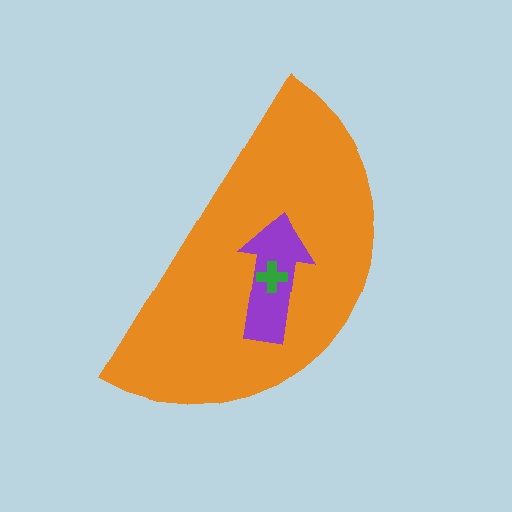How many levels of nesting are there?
3.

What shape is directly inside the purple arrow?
The green cross.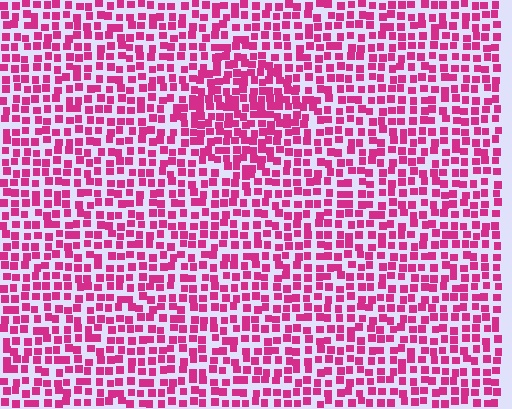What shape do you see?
I see a diamond.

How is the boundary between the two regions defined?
The boundary is defined by a change in element density (approximately 1.5x ratio). All elements are the same color, size, and shape.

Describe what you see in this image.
The image contains small magenta elements arranged at two different densities. A diamond-shaped region is visible where the elements are more densely packed than the surrounding area.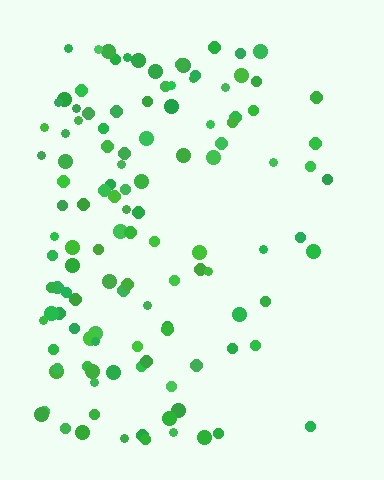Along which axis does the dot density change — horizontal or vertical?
Horizontal.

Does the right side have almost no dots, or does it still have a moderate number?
Still a moderate number, just noticeably fewer than the left.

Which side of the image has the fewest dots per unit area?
The right.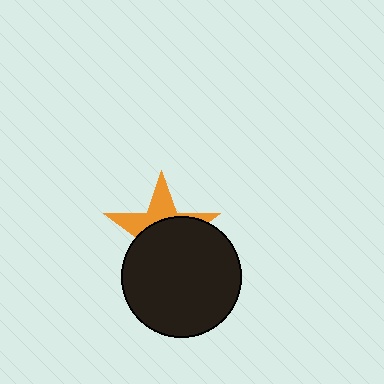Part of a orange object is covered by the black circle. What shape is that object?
It is a star.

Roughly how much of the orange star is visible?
A small part of it is visible (roughly 37%).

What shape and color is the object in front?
The object in front is a black circle.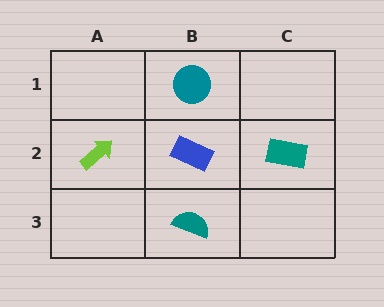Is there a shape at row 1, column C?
No, that cell is empty.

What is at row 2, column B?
A blue rectangle.